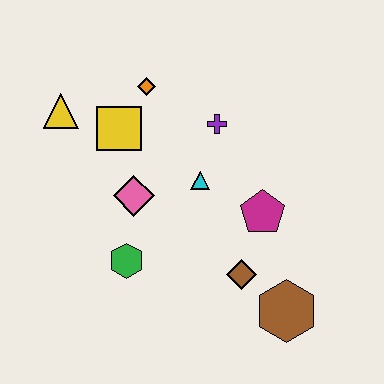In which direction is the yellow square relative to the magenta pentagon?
The yellow square is to the left of the magenta pentagon.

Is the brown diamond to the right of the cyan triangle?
Yes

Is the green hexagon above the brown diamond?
Yes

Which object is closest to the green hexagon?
The pink diamond is closest to the green hexagon.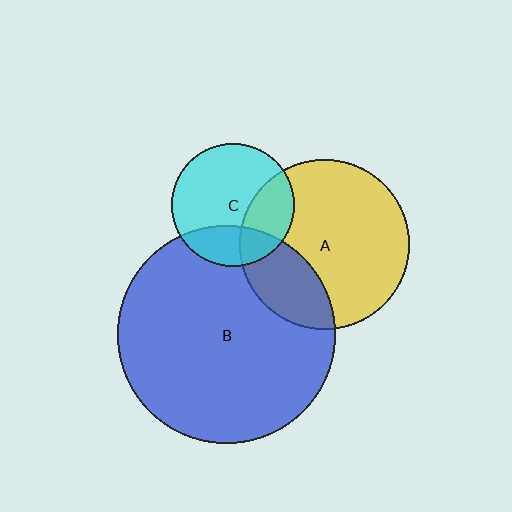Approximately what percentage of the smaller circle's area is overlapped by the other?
Approximately 25%.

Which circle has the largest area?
Circle B (blue).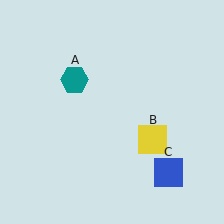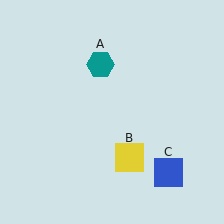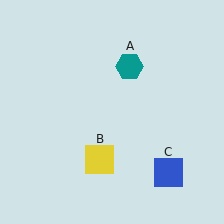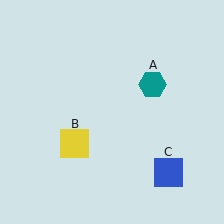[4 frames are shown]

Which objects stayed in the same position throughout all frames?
Blue square (object C) remained stationary.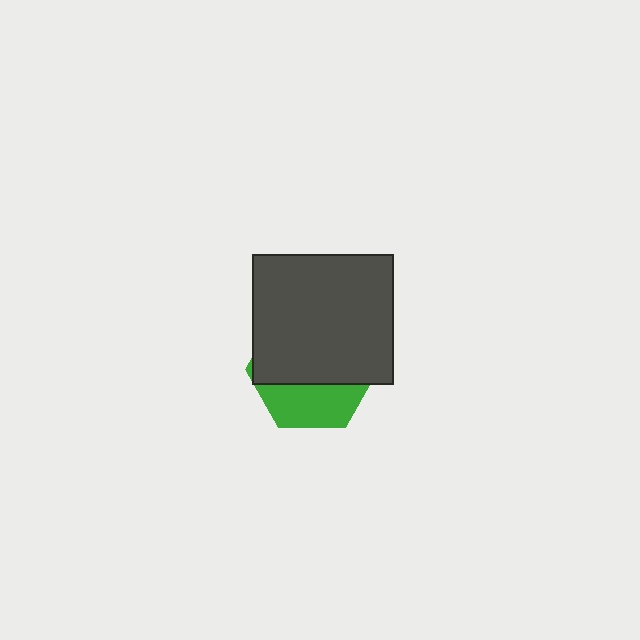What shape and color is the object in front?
The object in front is a dark gray rectangle.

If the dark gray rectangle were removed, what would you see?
You would see the complete green hexagon.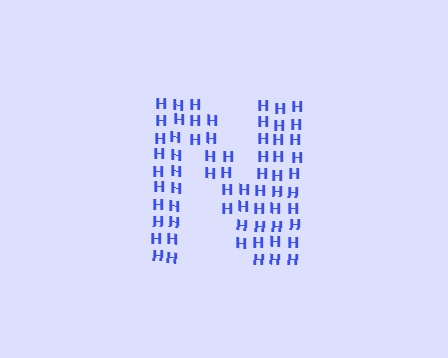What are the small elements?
The small elements are letter H's.